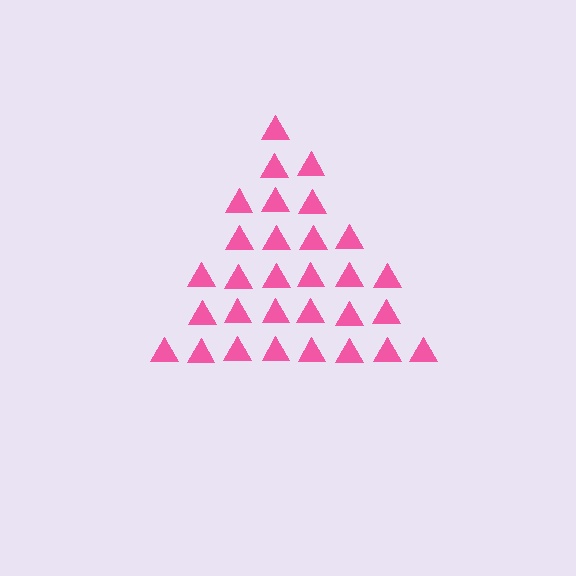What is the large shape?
The large shape is a triangle.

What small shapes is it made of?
It is made of small triangles.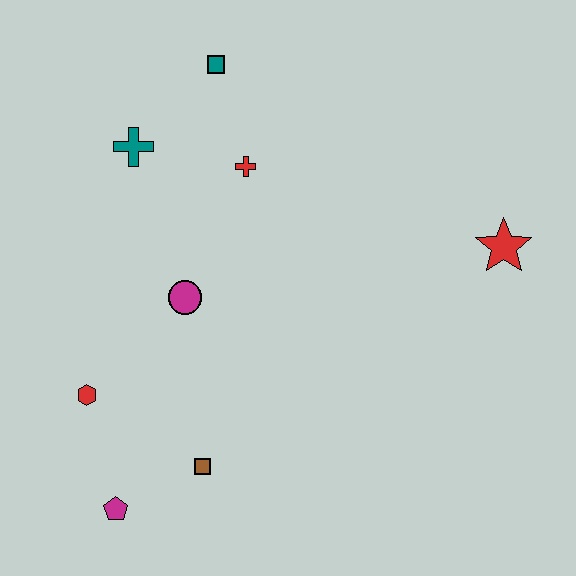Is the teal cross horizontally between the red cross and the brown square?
No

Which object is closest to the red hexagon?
The magenta pentagon is closest to the red hexagon.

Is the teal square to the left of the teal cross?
No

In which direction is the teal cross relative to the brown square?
The teal cross is above the brown square.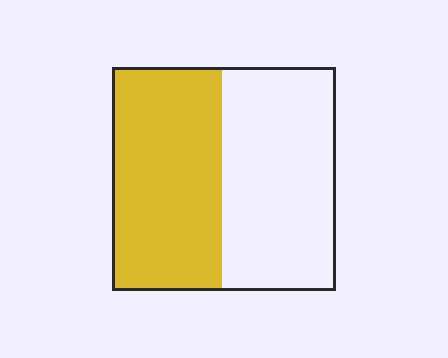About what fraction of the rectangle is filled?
About one half (1/2).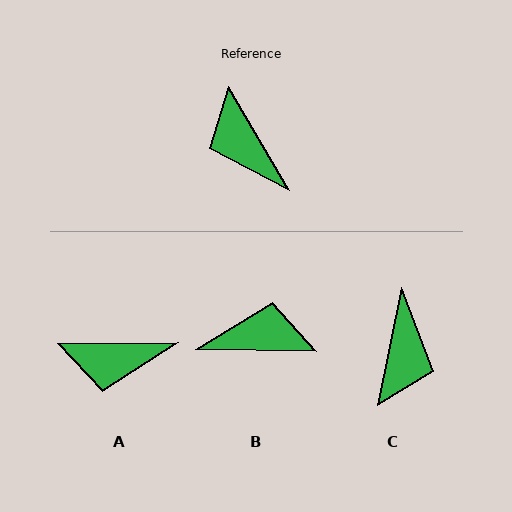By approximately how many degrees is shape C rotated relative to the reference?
Approximately 138 degrees counter-clockwise.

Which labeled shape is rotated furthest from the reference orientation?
C, about 138 degrees away.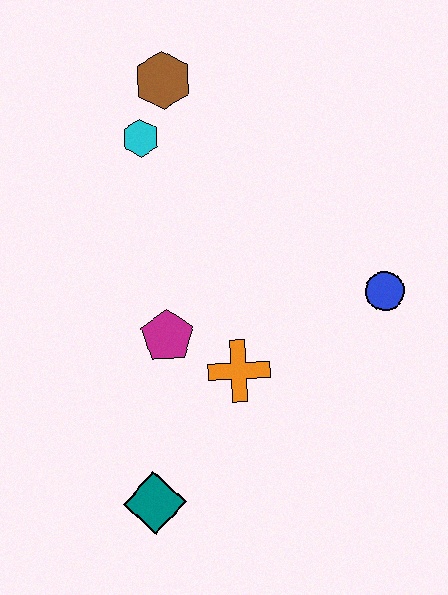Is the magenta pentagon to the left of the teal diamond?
No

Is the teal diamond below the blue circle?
Yes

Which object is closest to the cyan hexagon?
The brown hexagon is closest to the cyan hexagon.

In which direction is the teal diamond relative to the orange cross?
The teal diamond is below the orange cross.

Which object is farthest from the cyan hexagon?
The teal diamond is farthest from the cyan hexagon.